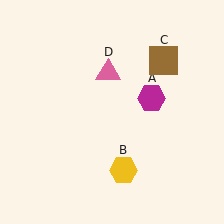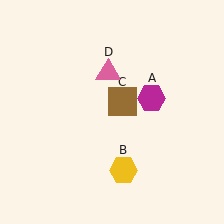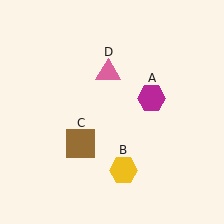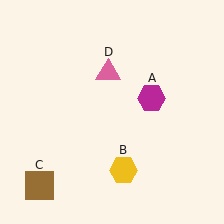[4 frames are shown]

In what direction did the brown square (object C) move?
The brown square (object C) moved down and to the left.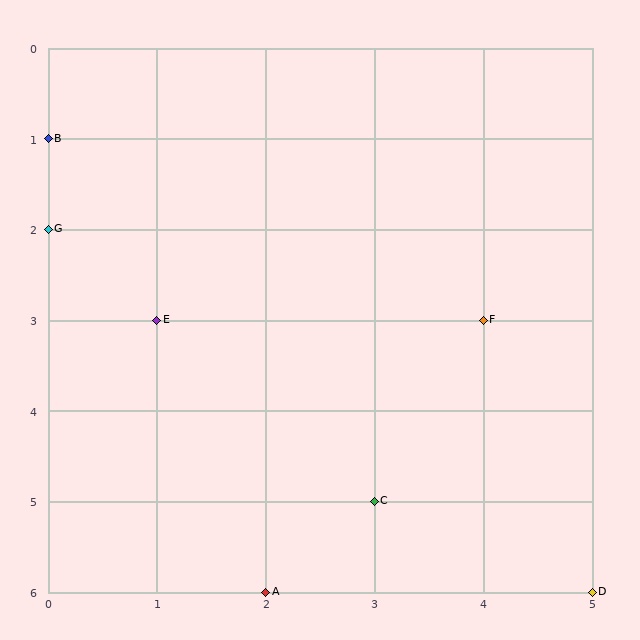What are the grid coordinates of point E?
Point E is at grid coordinates (1, 3).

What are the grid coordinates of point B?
Point B is at grid coordinates (0, 1).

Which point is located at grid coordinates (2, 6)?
Point A is at (2, 6).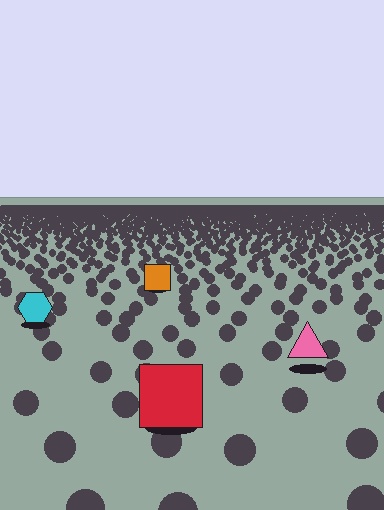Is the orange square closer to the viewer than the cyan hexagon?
No. The cyan hexagon is closer — you can tell from the texture gradient: the ground texture is coarser near it.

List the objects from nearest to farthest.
From nearest to farthest: the red square, the pink triangle, the cyan hexagon, the orange square.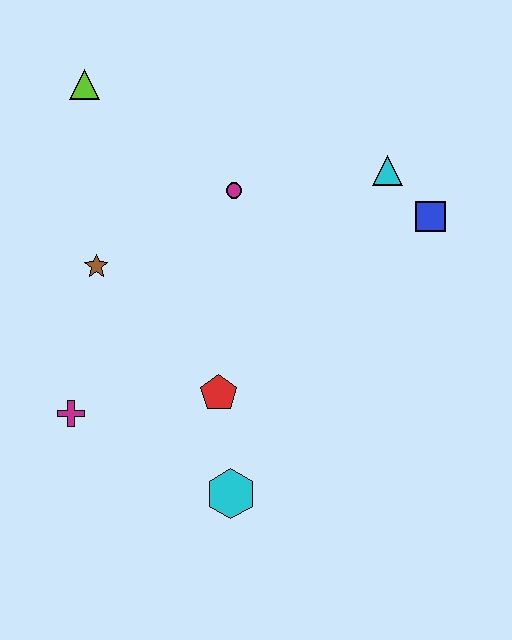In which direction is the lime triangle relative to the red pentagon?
The lime triangle is above the red pentagon.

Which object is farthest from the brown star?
The blue square is farthest from the brown star.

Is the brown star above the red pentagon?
Yes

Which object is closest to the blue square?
The cyan triangle is closest to the blue square.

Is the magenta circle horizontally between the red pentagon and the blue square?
Yes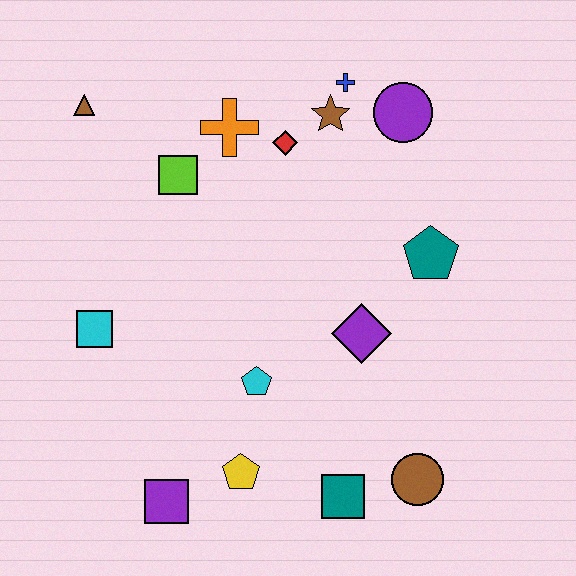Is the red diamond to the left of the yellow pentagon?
No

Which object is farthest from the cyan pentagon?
The brown triangle is farthest from the cyan pentagon.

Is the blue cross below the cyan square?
No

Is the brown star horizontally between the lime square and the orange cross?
No